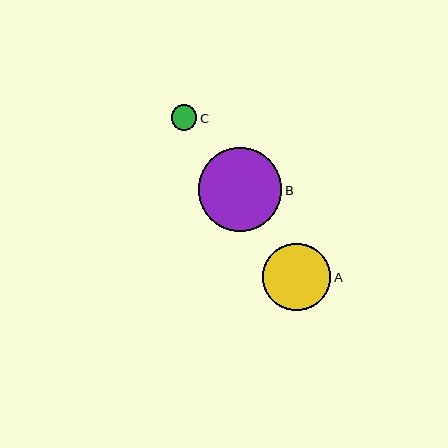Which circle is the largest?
Circle B is the largest with a size of approximately 83 pixels.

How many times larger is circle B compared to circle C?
Circle B is approximately 3.3 times the size of circle C.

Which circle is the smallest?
Circle C is the smallest with a size of approximately 25 pixels.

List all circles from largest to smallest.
From largest to smallest: B, A, C.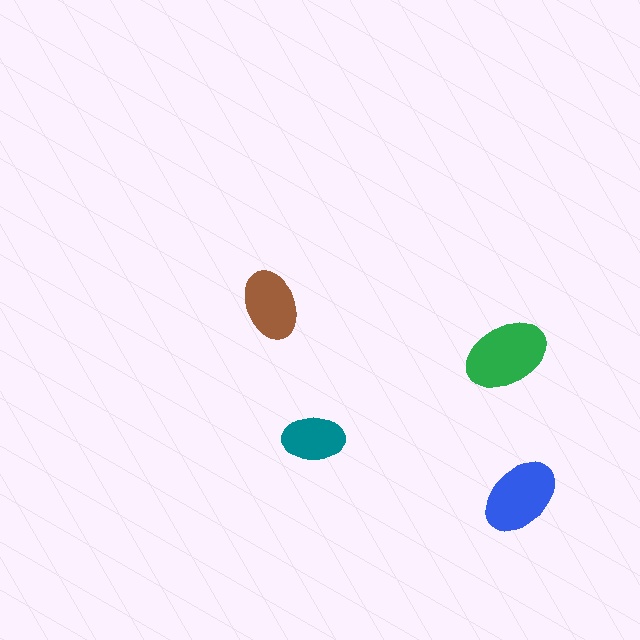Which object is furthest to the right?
The blue ellipse is rightmost.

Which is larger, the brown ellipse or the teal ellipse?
The brown one.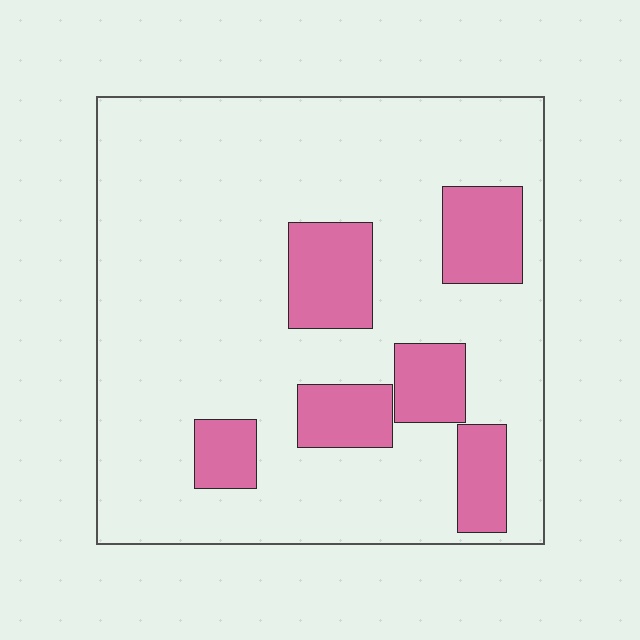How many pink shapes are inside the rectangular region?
6.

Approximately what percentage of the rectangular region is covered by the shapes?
Approximately 20%.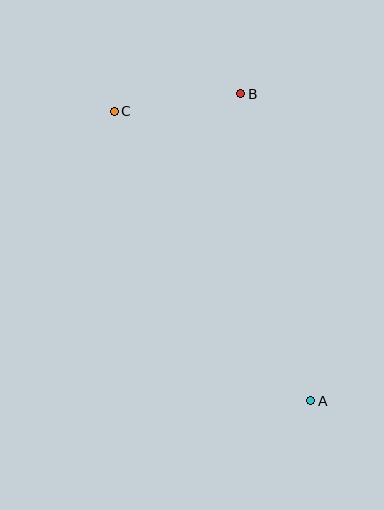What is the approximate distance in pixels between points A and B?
The distance between A and B is approximately 315 pixels.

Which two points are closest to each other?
Points B and C are closest to each other.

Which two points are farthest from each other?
Points A and C are farthest from each other.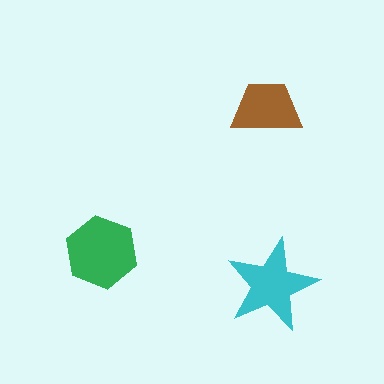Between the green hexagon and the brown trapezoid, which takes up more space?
The green hexagon.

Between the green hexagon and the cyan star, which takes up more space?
The green hexagon.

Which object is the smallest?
The brown trapezoid.